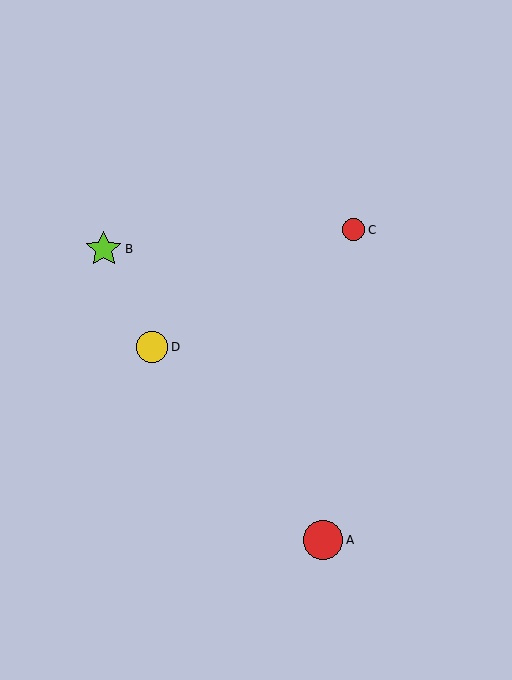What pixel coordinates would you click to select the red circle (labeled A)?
Click at (323, 540) to select the red circle A.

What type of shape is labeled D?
Shape D is a yellow circle.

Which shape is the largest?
The red circle (labeled A) is the largest.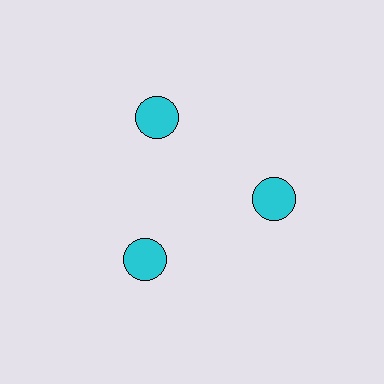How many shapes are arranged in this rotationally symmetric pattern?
There are 3 shapes, arranged in 3 groups of 1.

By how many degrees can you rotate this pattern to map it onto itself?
The pattern maps onto itself every 120 degrees of rotation.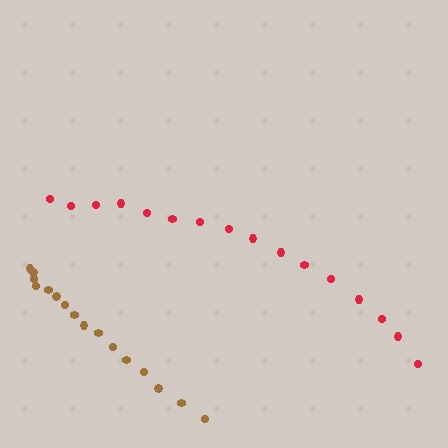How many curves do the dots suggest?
There are 2 distinct paths.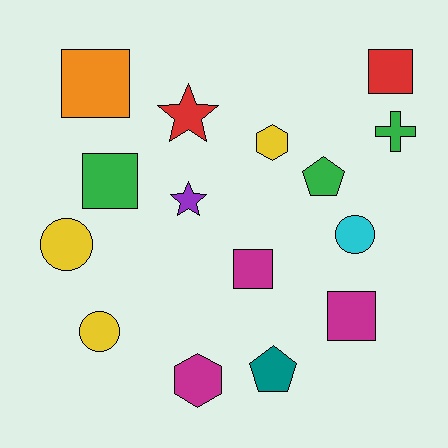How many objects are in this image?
There are 15 objects.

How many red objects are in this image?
There are 2 red objects.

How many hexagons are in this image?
There are 2 hexagons.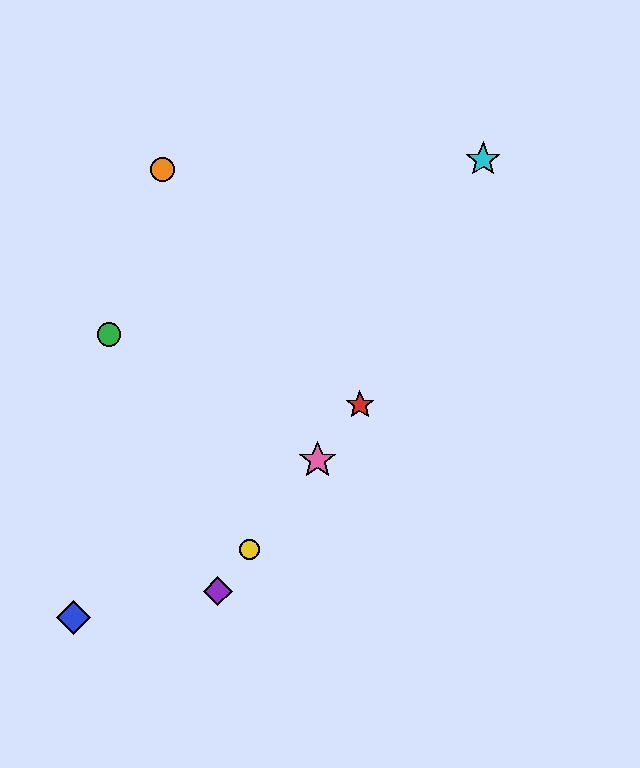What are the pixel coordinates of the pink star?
The pink star is at (318, 460).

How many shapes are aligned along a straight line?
4 shapes (the red star, the yellow circle, the purple diamond, the pink star) are aligned along a straight line.